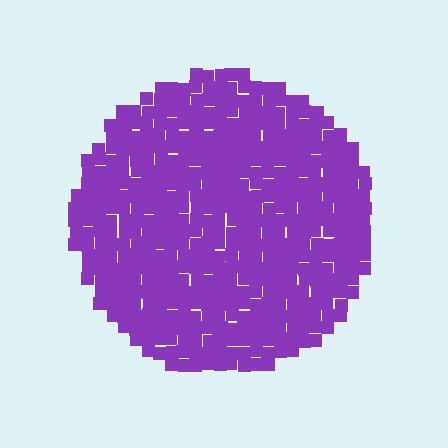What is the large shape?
The large shape is a circle.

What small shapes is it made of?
It is made of small squares.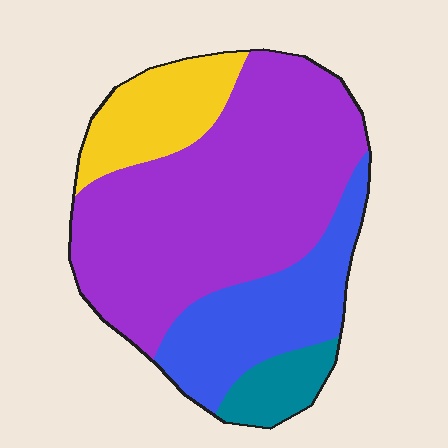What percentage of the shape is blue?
Blue takes up between a sixth and a third of the shape.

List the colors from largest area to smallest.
From largest to smallest: purple, blue, yellow, teal.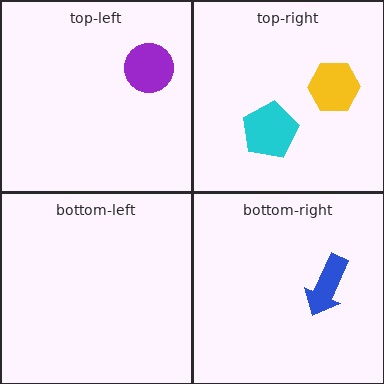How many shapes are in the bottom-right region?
1.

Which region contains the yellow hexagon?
The top-right region.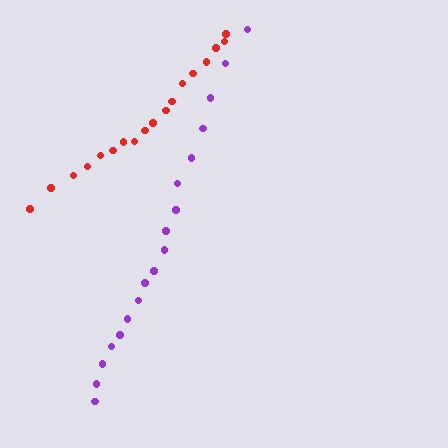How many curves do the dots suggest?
There are 2 distinct paths.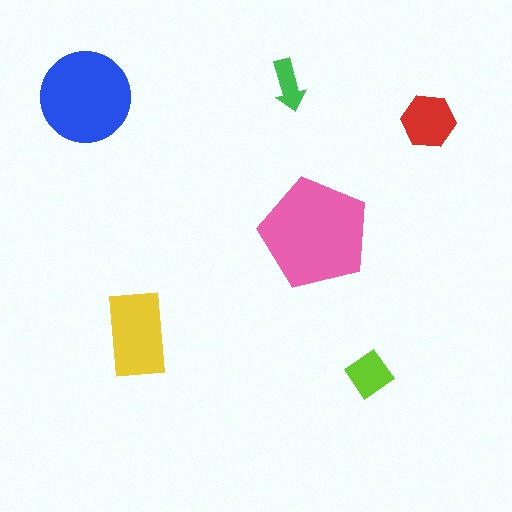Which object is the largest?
The pink pentagon.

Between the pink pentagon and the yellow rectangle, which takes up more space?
The pink pentagon.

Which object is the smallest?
The green arrow.